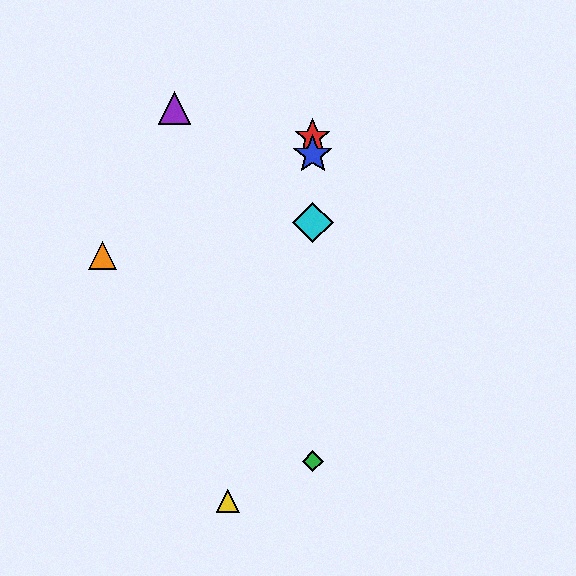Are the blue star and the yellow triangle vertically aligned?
No, the blue star is at x≈313 and the yellow triangle is at x≈228.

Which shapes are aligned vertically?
The red star, the blue star, the green diamond, the cyan diamond are aligned vertically.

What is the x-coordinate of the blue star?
The blue star is at x≈313.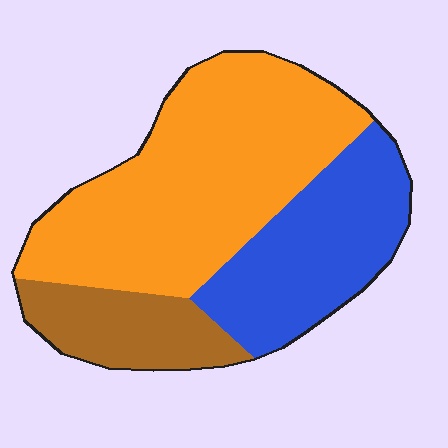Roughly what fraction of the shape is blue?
Blue covers roughly 30% of the shape.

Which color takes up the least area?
Brown, at roughly 15%.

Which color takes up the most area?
Orange, at roughly 55%.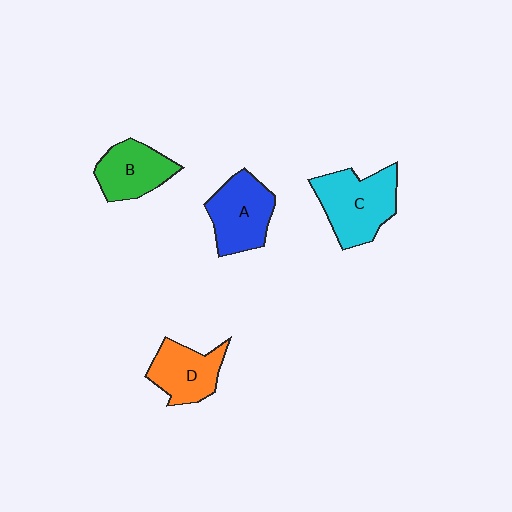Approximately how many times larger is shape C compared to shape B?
Approximately 1.4 times.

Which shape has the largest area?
Shape C (cyan).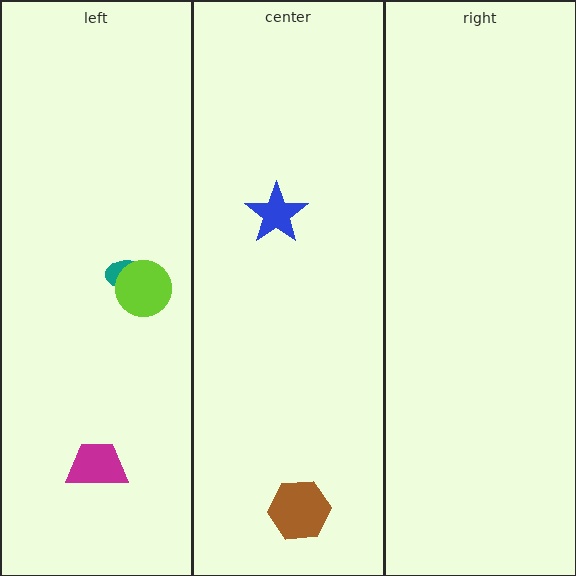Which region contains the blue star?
The center region.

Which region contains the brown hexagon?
The center region.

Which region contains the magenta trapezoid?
The left region.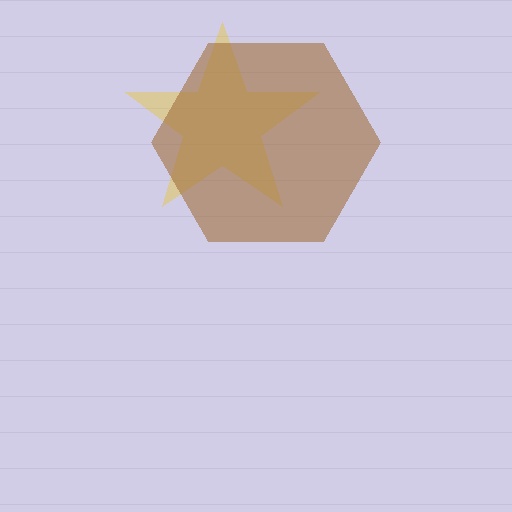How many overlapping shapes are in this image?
There are 2 overlapping shapes in the image.